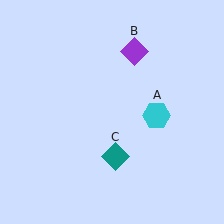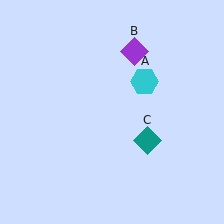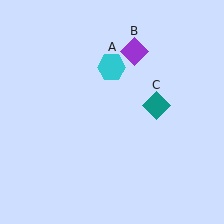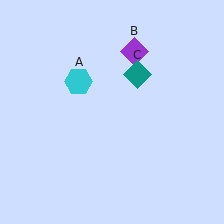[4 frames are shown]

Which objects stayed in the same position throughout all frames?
Purple diamond (object B) remained stationary.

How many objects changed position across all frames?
2 objects changed position: cyan hexagon (object A), teal diamond (object C).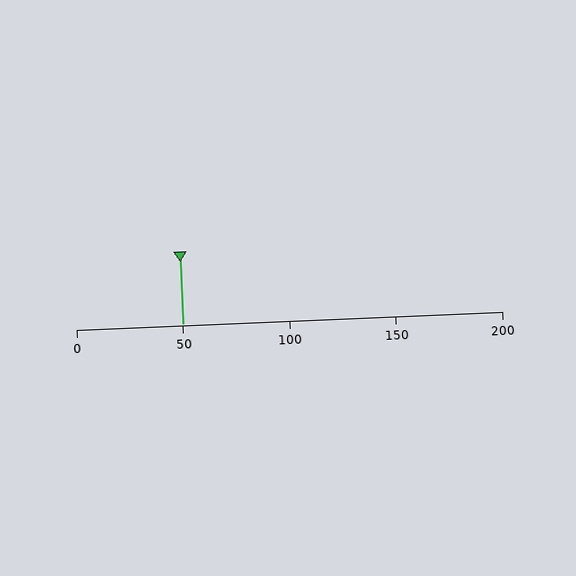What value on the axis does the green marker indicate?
The marker indicates approximately 50.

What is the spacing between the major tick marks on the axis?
The major ticks are spaced 50 apart.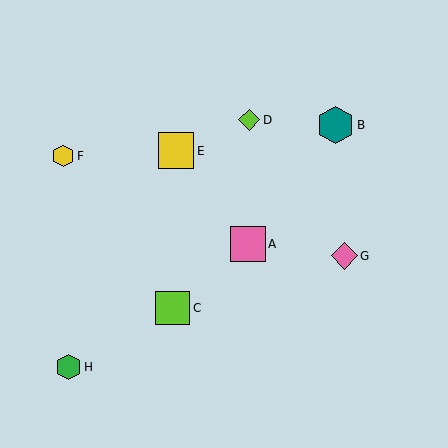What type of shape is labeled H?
Shape H is a green hexagon.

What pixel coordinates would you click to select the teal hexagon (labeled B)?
Click at (335, 125) to select the teal hexagon B.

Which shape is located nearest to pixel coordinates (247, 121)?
The lime diamond (labeled D) at (249, 120) is nearest to that location.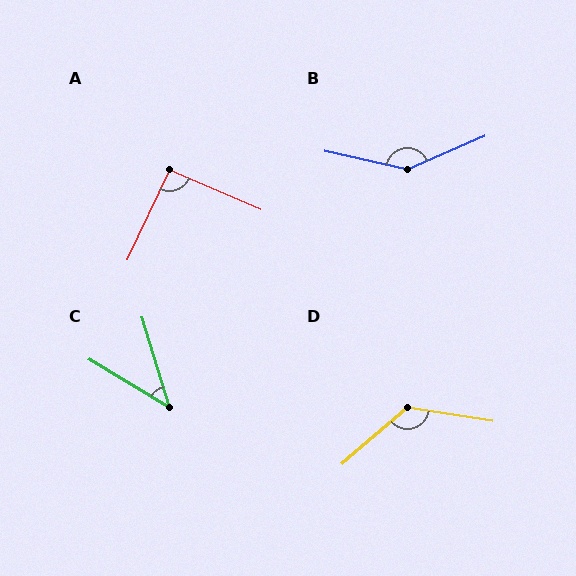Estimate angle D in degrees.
Approximately 130 degrees.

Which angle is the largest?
B, at approximately 144 degrees.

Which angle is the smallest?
C, at approximately 42 degrees.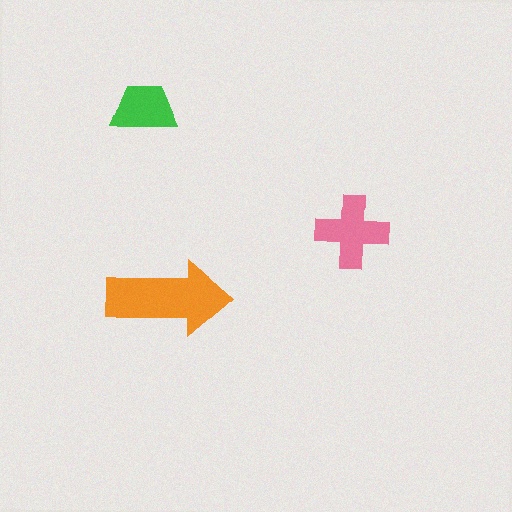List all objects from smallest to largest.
The green trapezoid, the pink cross, the orange arrow.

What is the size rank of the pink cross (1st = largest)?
2nd.